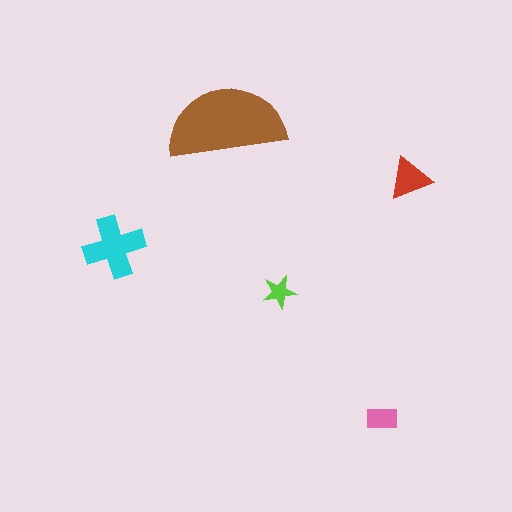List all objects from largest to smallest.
The brown semicircle, the cyan cross, the red triangle, the pink rectangle, the lime star.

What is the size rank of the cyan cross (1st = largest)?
2nd.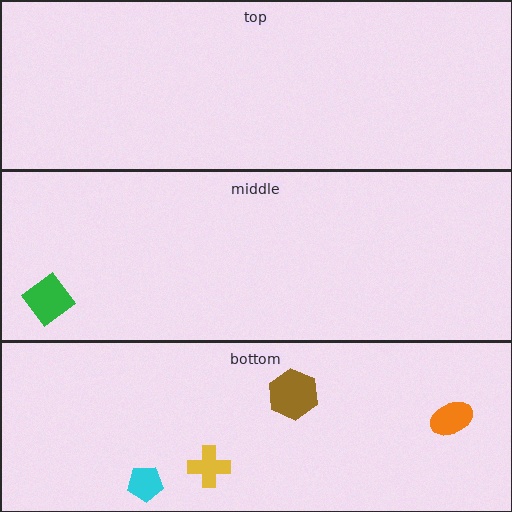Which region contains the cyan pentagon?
The bottom region.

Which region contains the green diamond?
The middle region.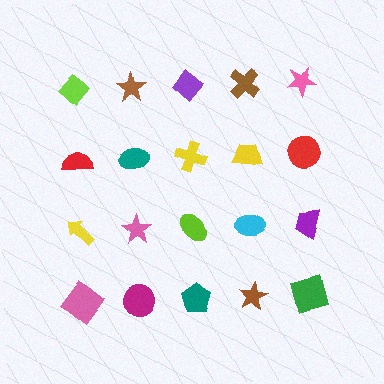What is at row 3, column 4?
A cyan ellipse.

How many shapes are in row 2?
5 shapes.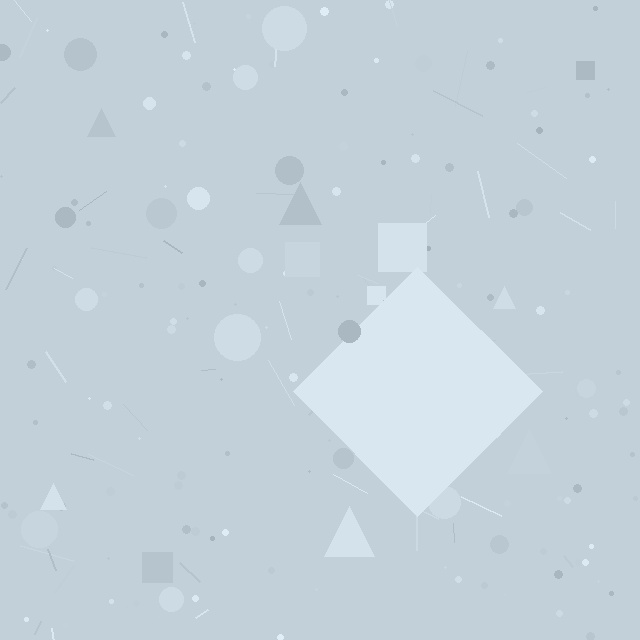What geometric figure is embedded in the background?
A diamond is embedded in the background.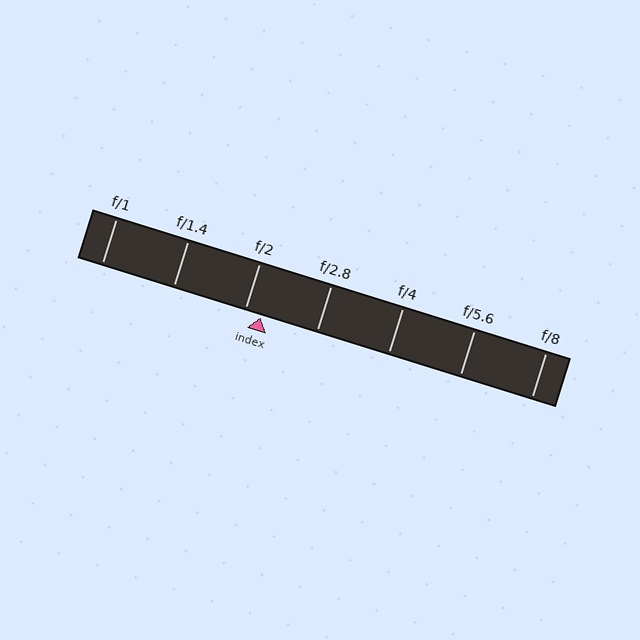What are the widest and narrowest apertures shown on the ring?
The widest aperture shown is f/1 and the narrowest is f/8.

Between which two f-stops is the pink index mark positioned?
The index mark is between f/2 and f/2.8.